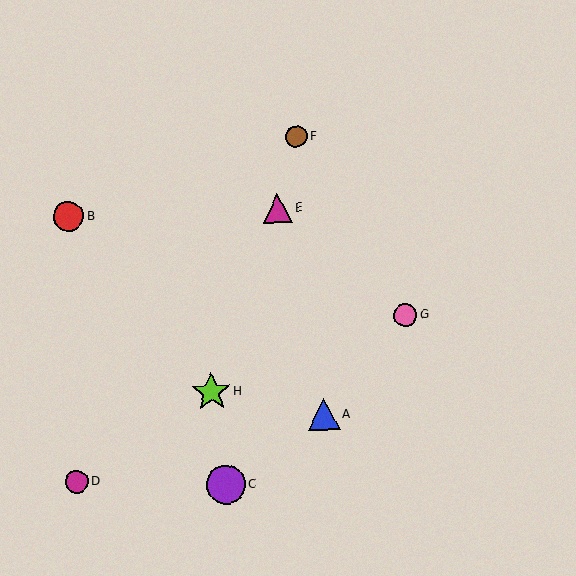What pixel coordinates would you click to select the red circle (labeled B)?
Click at (68, 216) to select the red circle B.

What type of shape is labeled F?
Shape F is a brown circle.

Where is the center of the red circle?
The center of the red circle is at (68, 216).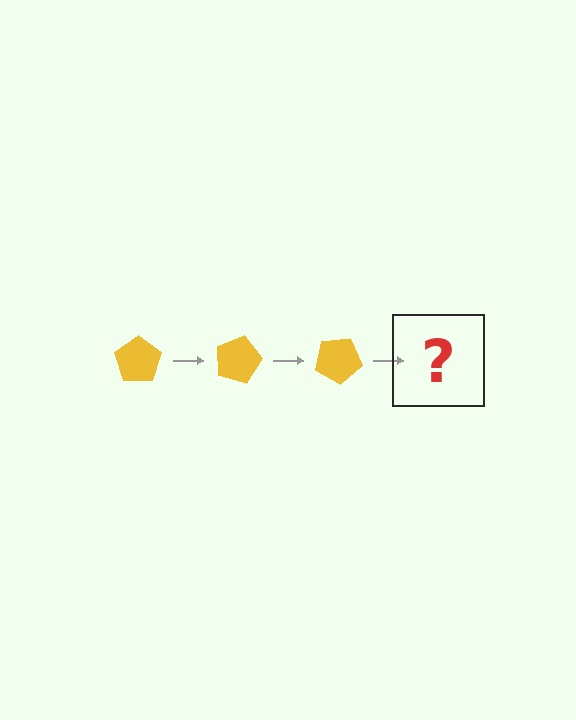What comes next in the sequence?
The next element should be a yellow pentagon rotated 45 degrees.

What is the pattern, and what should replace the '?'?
The pattern is that the pentagon rotates 15 degrees each step. The '?' should be a yellow pentagon rotated 45 degrees.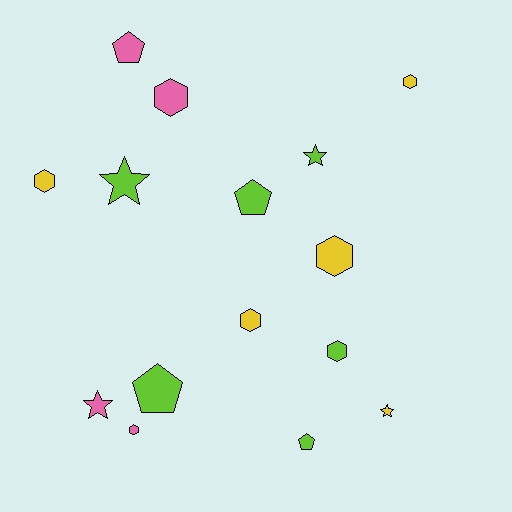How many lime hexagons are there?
There is 1 lime hexagon.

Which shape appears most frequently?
Hexagon, with 7 objects.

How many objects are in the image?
There are 15 objects.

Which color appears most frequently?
Lime, with 6 objects.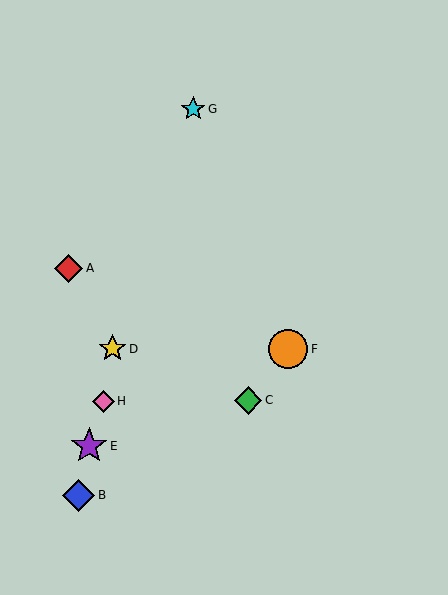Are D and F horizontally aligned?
Yes, both are at y≈349.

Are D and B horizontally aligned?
No, D is at y≈349 and B is at y≈495.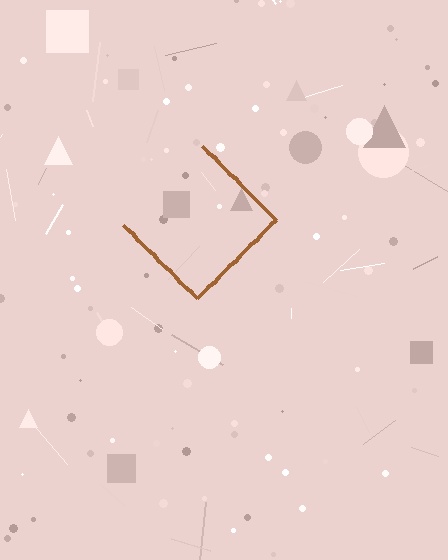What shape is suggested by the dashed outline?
The dashed outline suggests a diamond.